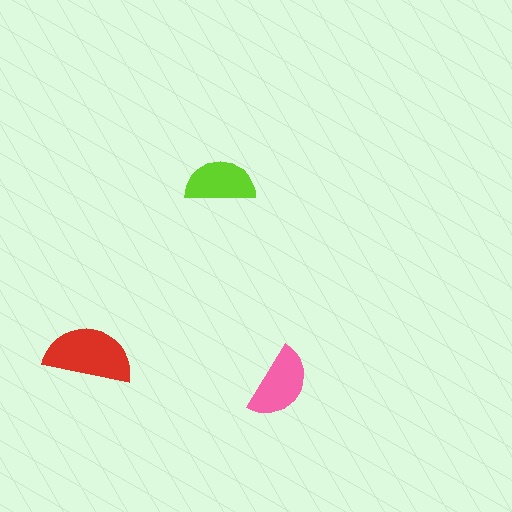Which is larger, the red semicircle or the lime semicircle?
The red one.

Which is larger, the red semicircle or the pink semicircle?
The red one.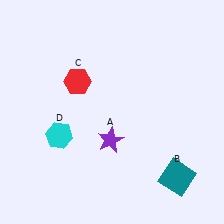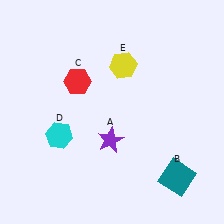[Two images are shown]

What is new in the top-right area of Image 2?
A yellow hexagon (E) was added in the top-right area of Image 2.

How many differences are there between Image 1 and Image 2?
There is 1 difference between the two images.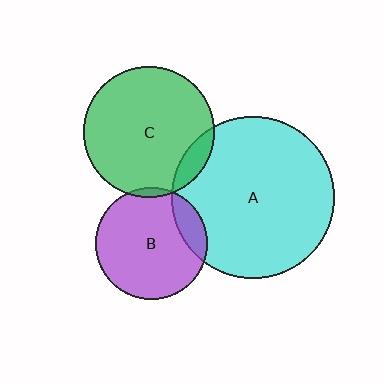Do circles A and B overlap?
Yes.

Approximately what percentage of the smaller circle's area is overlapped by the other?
Approximately 15%.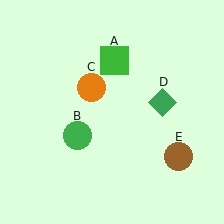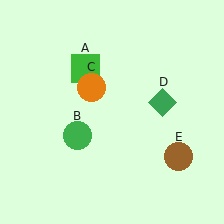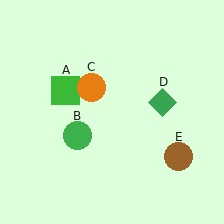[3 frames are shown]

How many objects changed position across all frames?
1 object changed position: green square (object A).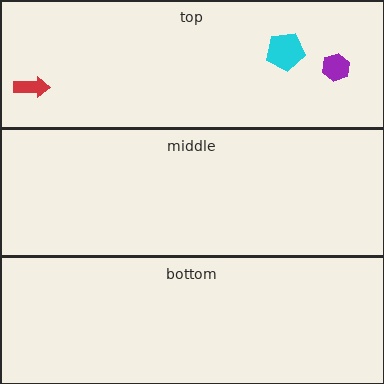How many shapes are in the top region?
3.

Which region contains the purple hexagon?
The top region.